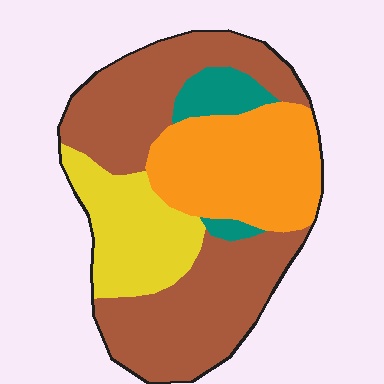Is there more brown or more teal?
Brown.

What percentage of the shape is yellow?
Yellow takes up less than a quarter of the shape.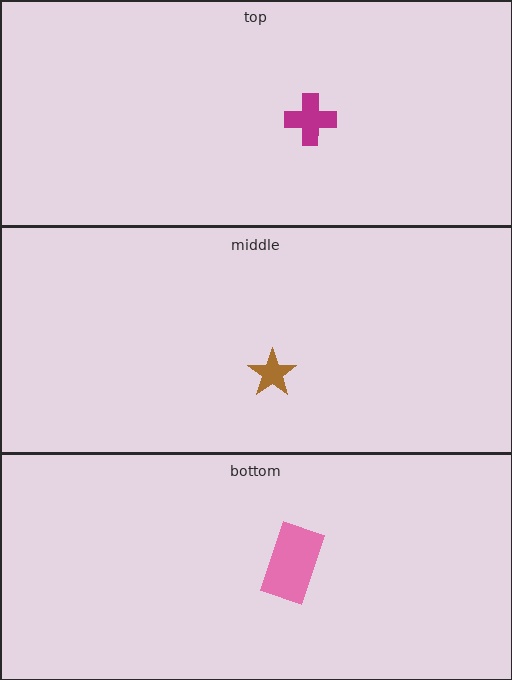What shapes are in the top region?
The magenta cross.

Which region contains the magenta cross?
The top region.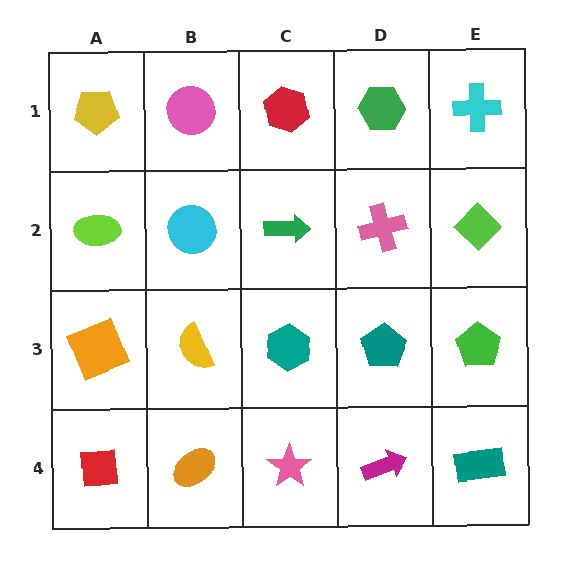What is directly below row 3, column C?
A pink star.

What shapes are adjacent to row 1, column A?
A lime ellipse (row 2, column A), a pink circle (row 1, column B).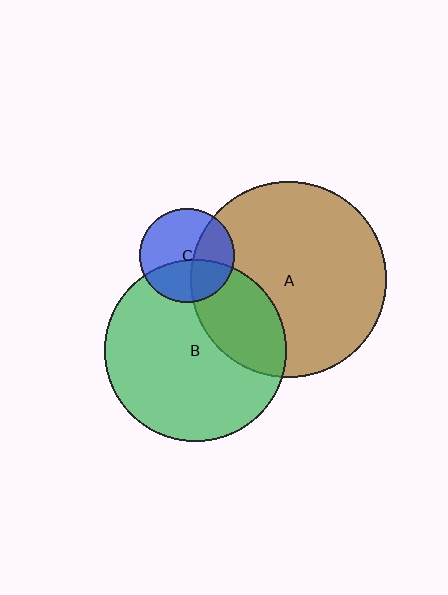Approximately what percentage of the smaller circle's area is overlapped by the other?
Approximately 35%.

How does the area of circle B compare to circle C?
Approximately 3.7 times.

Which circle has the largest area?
Circle A (brown).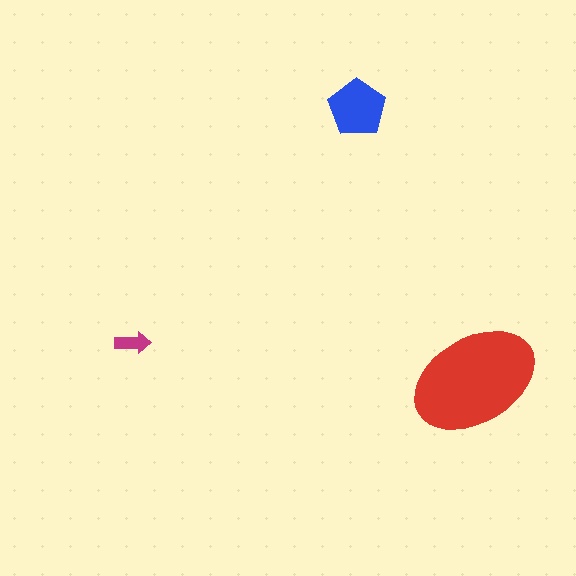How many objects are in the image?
There are 3 objects in the image.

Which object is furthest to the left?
The magenta arrow is leftmost.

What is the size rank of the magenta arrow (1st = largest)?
3rd.